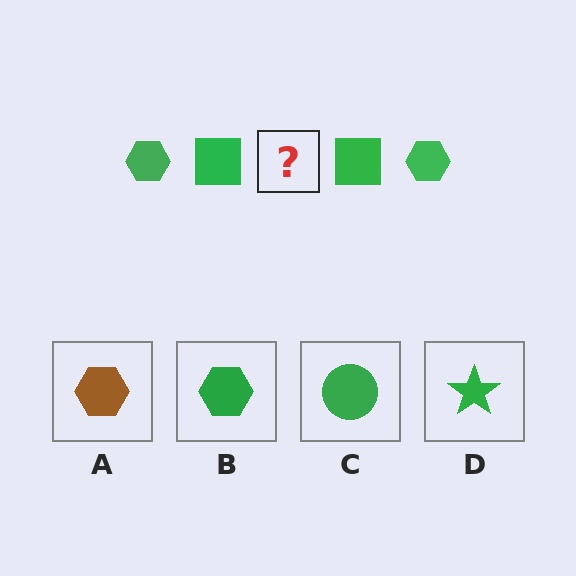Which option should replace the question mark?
Option B.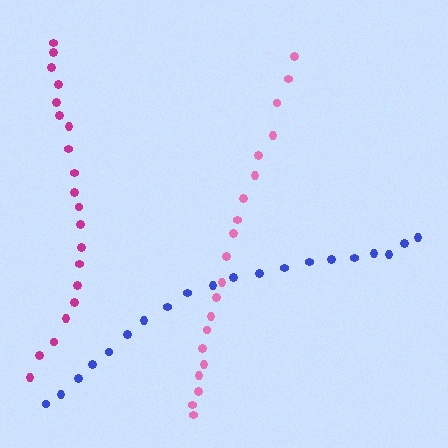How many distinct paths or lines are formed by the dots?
There are 3 distinct paths.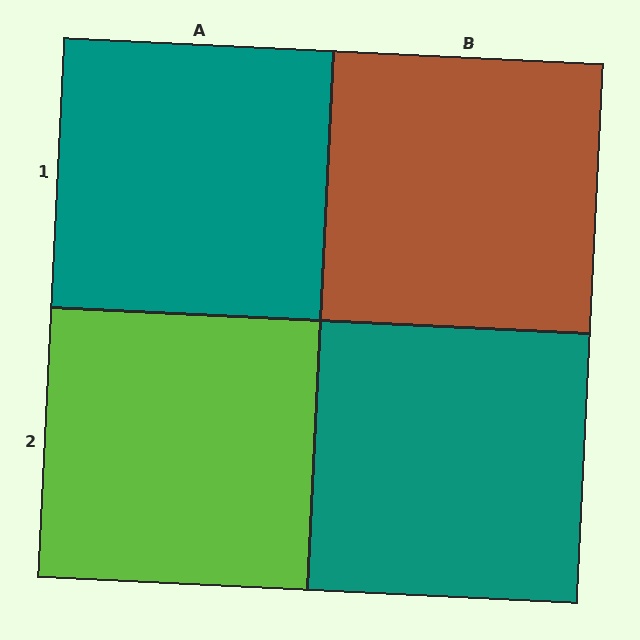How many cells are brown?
1 cell is brown.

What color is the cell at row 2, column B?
Teal.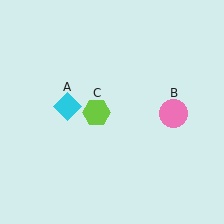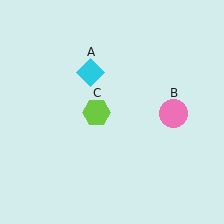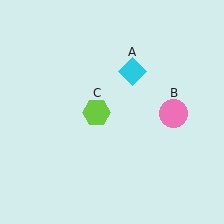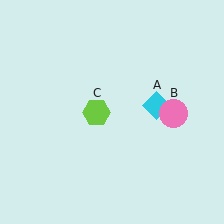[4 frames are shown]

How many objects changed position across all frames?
1 object changed position: cyan diamond (object A).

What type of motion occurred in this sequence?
The cyan diamond (object A) rotated clockwise around the center of the scene.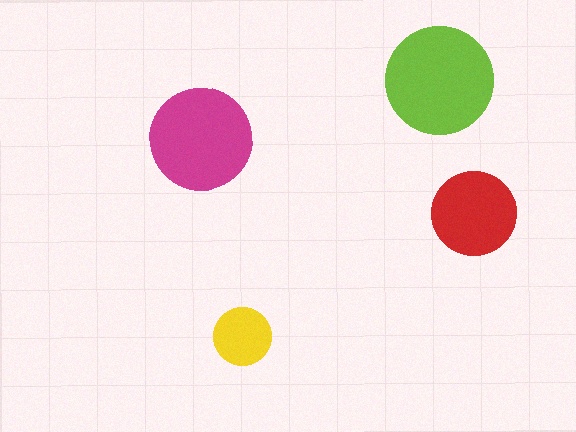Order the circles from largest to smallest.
the lime one, the magenta one, the red one, the yellow one.